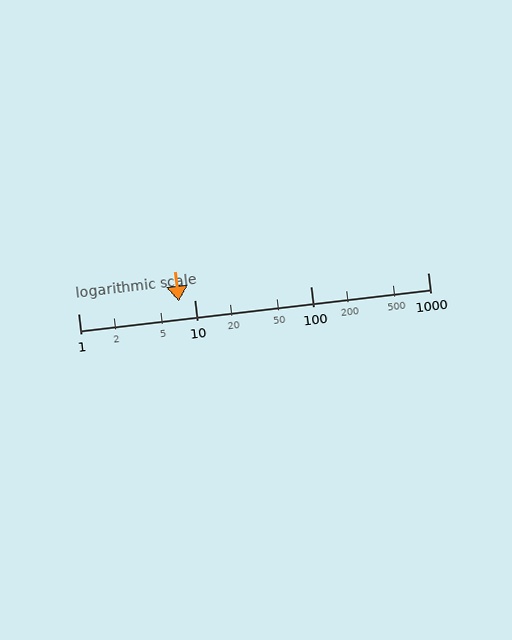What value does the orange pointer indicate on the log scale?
The pointer indicates approximately 7.4.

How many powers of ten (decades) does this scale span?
The scale spans 3 decades, from 1 to 1000.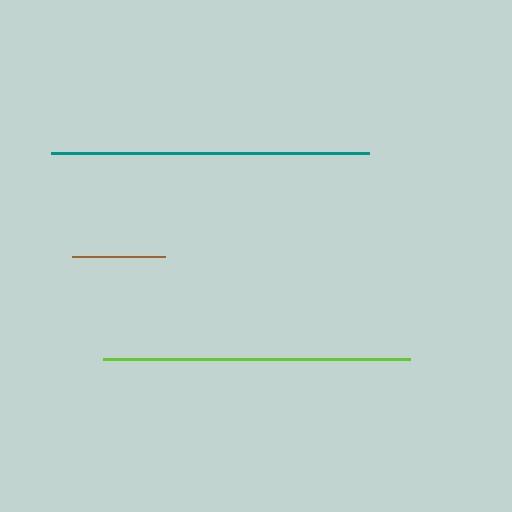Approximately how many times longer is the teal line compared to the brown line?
The teal line is approximately 3.4 times the length of the brown line.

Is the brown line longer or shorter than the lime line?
The lime line is longer than the brown line.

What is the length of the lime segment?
The lime segment is approximately 307 pixels long.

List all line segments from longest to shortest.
From longest to shortest: teal, lime, brown.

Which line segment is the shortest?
The brown line is the shortest at approximately 93 pixels.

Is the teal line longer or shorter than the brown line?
The teal line is longer than the brown line.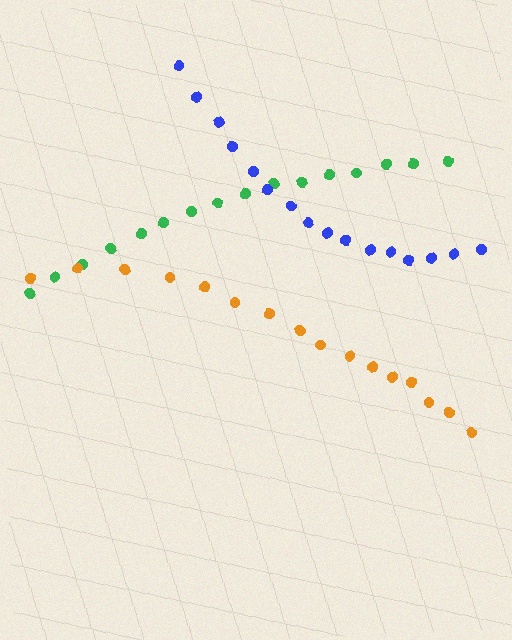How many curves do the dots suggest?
There are 3 distinct paths.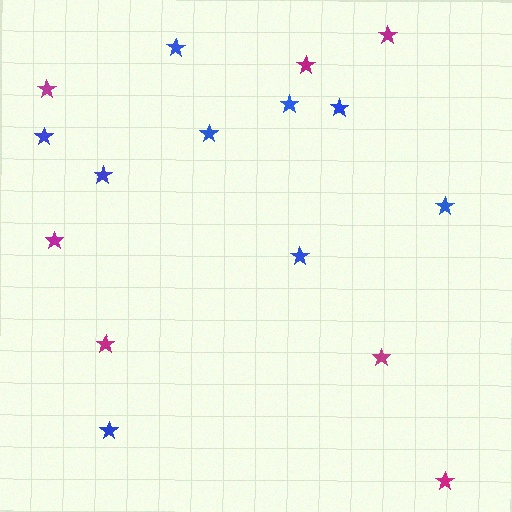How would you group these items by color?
There are 2 groups: one group of magenta stars (7) and one group of blue stars (9).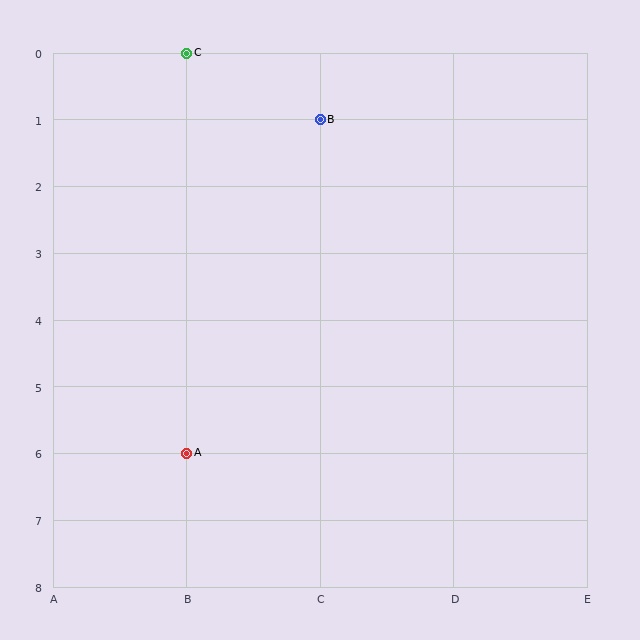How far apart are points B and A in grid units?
Points B and A are 1 column and 5 rows apart (about 5.1 grid units diagonally).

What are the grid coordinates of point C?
Point C is at grid coordinates (B, 0).